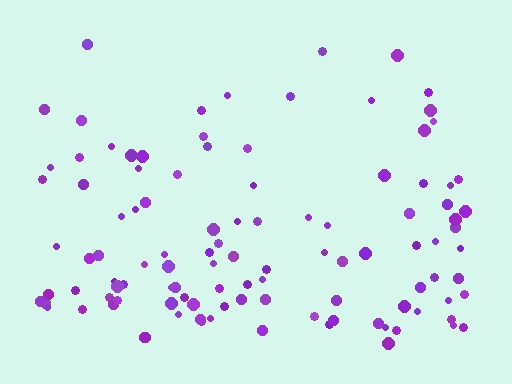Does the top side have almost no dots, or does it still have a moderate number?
Still a moderate number, just noticeably fewer than the bottom.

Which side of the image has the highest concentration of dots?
The bottom.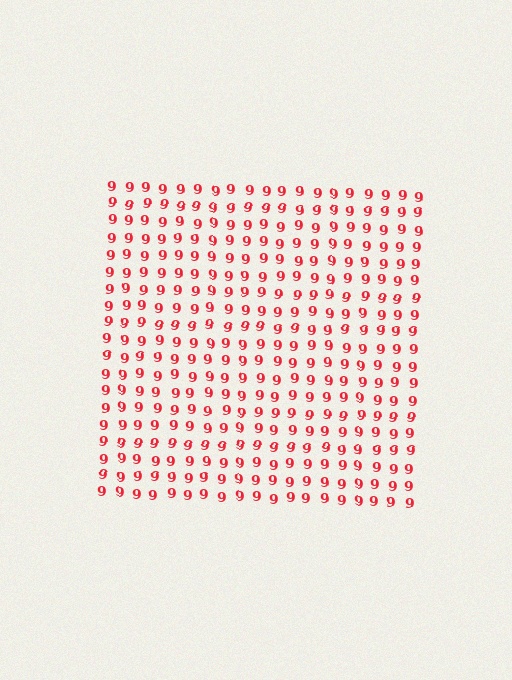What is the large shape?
The large shape is a square.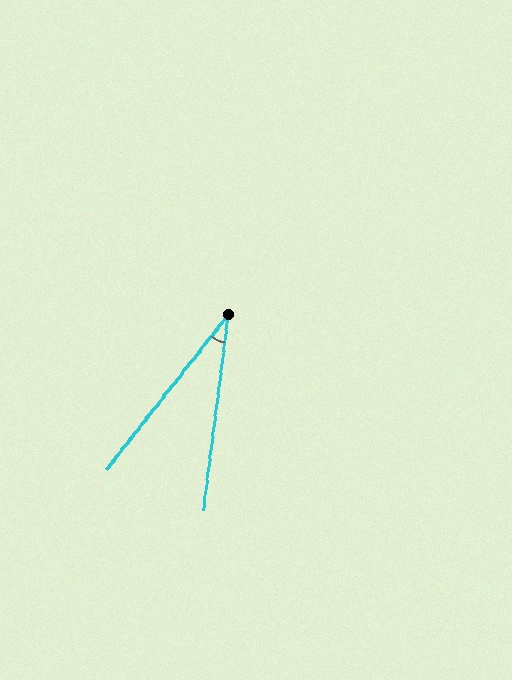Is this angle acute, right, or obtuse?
It is acute.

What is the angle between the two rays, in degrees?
Approximately 31 degrees.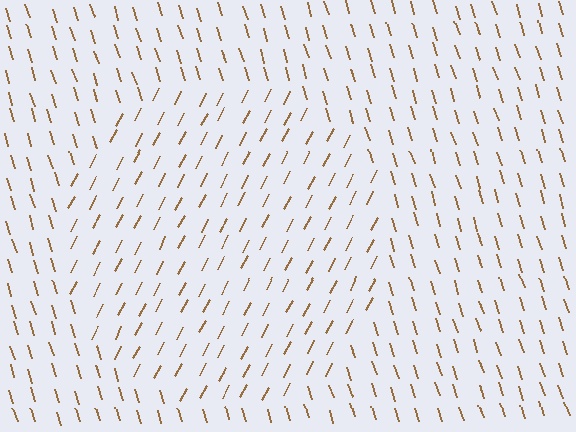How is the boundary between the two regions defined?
The boundary is defined purely by a change in line orientation (approximately 45 degrees difference). All lines are the same color and thickness.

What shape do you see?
I see a circle.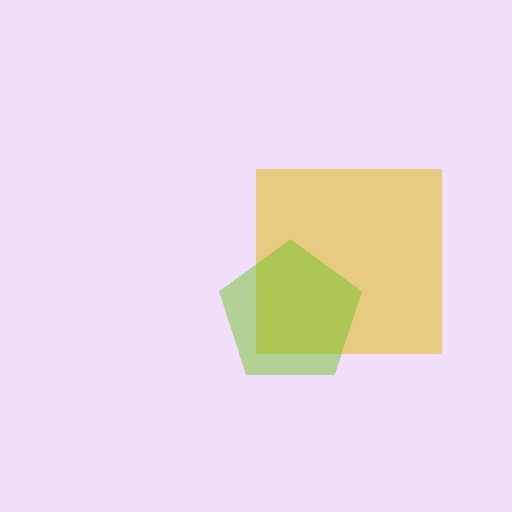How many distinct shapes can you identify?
There are 2 distinct shapes: a yellow square, a lime pentagon.